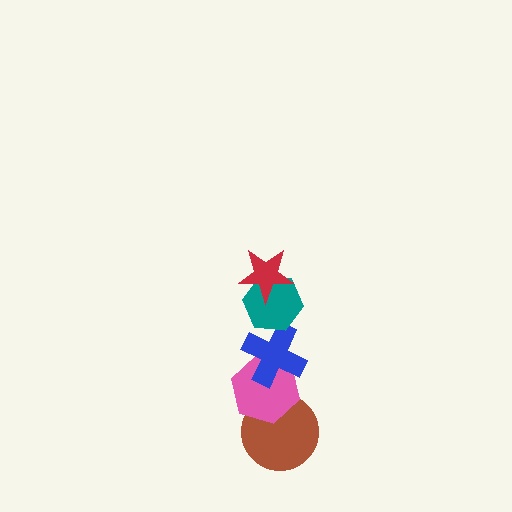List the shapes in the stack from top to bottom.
From top to bottom: the red star, the teal hexagon, the blue cross, the pink hexagon, the brown circle.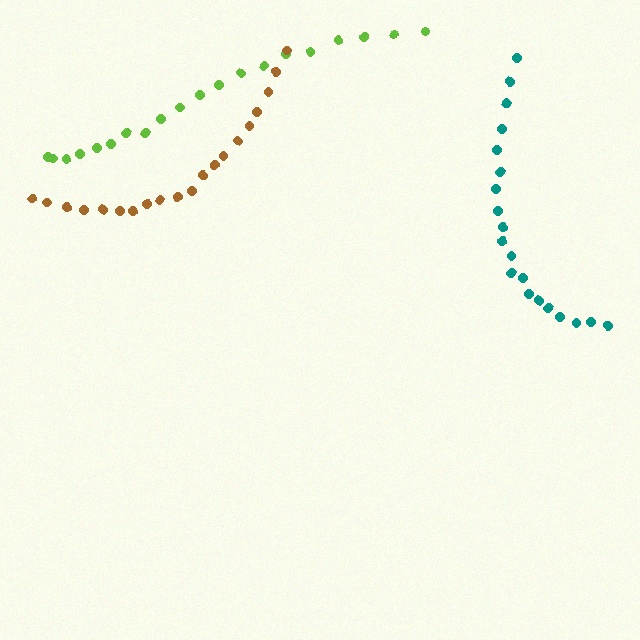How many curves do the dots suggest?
There are 3 distinct paths.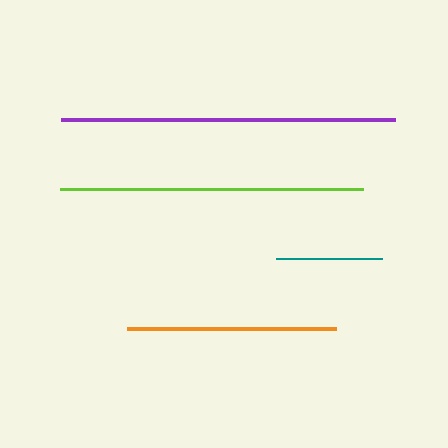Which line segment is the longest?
The purple line is the longest at approximately 334 pixels.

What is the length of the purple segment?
The purple segment is approximately 334 pixels long.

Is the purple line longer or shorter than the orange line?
The purple line is longer than the orange line.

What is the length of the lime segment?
The lime segment is approximately 303 pixels long.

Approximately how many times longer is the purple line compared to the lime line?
The purple line is approximately 1.1 times the length of the lime line.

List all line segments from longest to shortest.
From longest to shortest: purple, lime, orange, teal.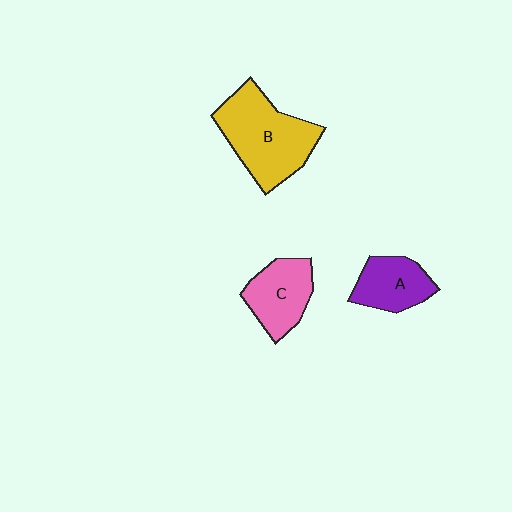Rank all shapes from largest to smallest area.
From largest to smallest: B (yellow), C (pink), A (purple).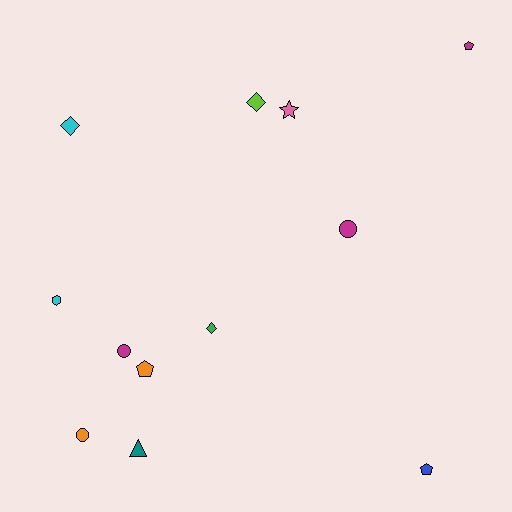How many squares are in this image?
There are no squares.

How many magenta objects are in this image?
There are 3 magenta objects.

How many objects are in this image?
There are 12 objects.